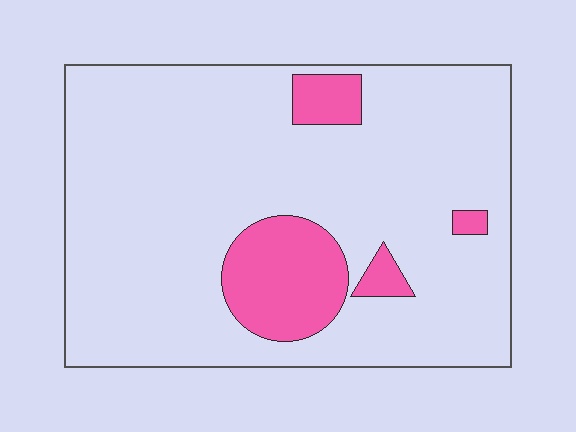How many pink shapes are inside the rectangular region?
4.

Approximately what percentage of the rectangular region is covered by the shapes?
Approximately 15%.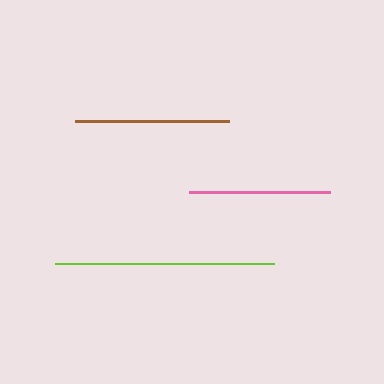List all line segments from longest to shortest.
From longest to shortest: lime, brown, pink.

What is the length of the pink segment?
The pink segment is approximately 140 pixels long.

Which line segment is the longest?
The lime line is the longest at approximately 219 pixels.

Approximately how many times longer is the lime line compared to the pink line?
The lime line is approximately 1.6 times the length of the pink line.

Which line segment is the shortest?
The pink line is the shortest at approximately 140 pixels.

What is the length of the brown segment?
The brown segment is approximately 153 pixels long.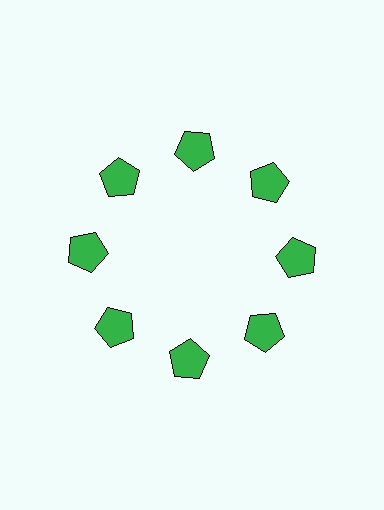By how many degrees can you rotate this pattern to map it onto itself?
The pattern maps onto itself every 45 degrees of rotation.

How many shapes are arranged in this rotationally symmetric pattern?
There are 8 shapes, arranged in 8 groups of 1.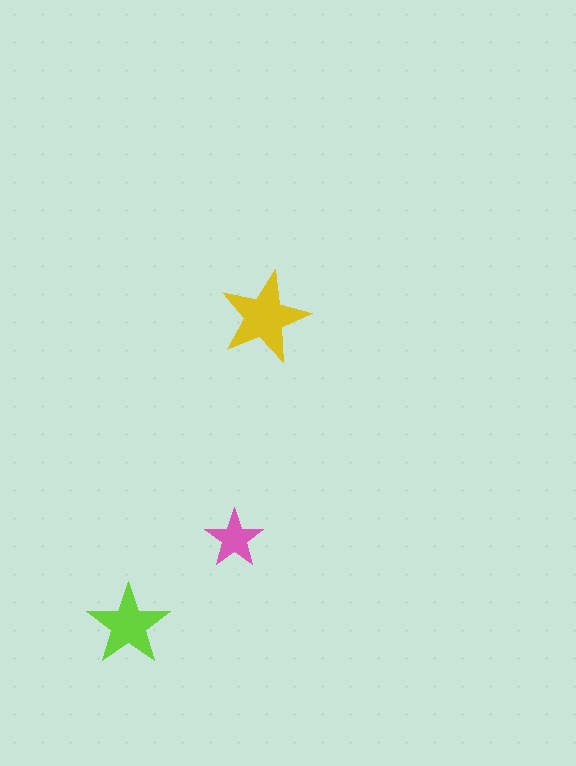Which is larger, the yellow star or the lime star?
The yellow one.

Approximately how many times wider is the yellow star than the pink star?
About 1.5 times wider.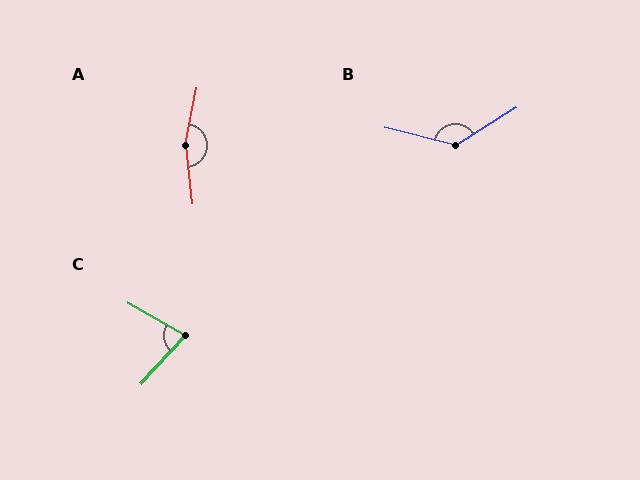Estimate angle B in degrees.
Approximately 134 degrees.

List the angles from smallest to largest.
C (77°), B (134°), A (162°).